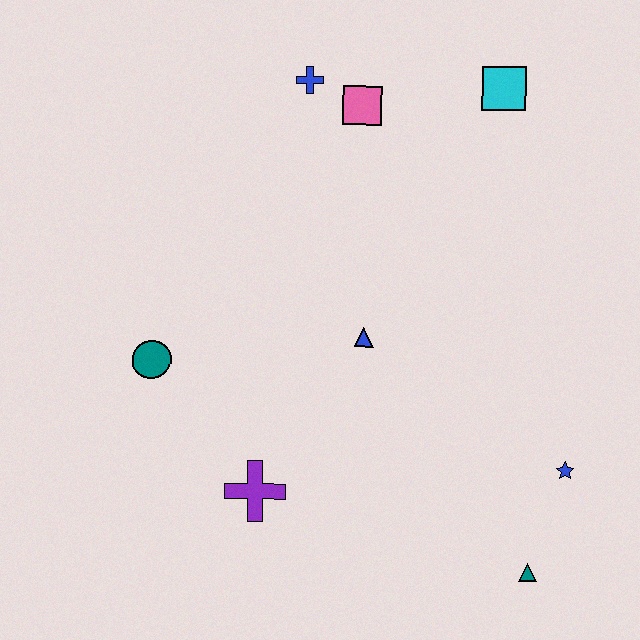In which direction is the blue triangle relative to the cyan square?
The blue triangle is below the cyan square.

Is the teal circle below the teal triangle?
No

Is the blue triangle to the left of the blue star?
Yes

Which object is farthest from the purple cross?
The cyan square is farthest from the purple cross.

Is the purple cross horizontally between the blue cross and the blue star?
No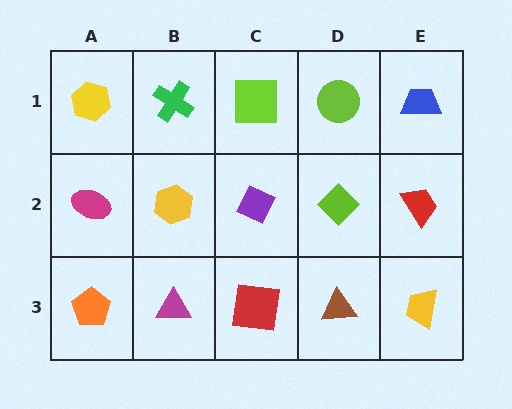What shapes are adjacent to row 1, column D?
A lime diamond (row 2, column D), a lime square (row 1, column C), a blue trapezoid (row 1, column E).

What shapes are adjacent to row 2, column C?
A lime square (row 1, column C), a red square (row 3, column C), a yellow hexagon (row 2, column B), a lime diamond (row 2, column D).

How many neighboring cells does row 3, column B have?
3.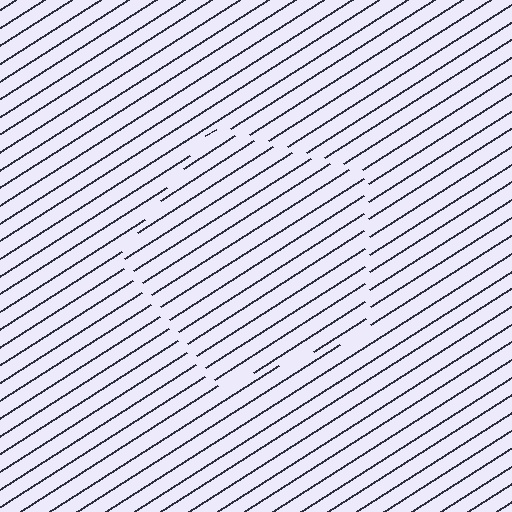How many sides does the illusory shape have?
5 sides — the line-ends trace a pentagon.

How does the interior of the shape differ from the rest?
The interior of the shape contains the same grating, shifted by half a period — the contour is defined by the phase discontinuity where line-ends from the inner and outer gratings abut.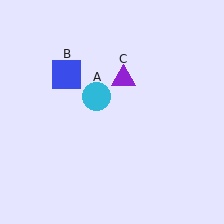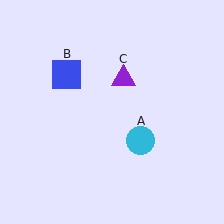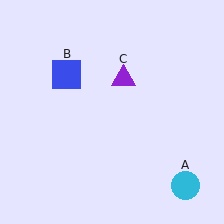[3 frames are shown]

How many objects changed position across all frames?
1 object changed position: cyan circle (object A).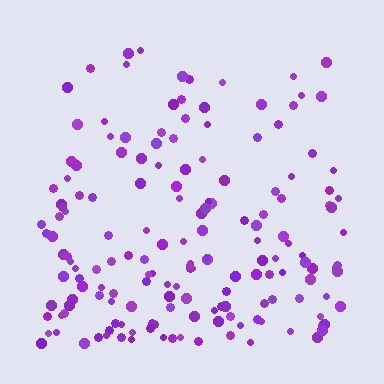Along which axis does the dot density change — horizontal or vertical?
Vertical.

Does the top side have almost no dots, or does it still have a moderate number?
Still a moderate number, just noticeably fewer than the bottom.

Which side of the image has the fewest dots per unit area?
The top.